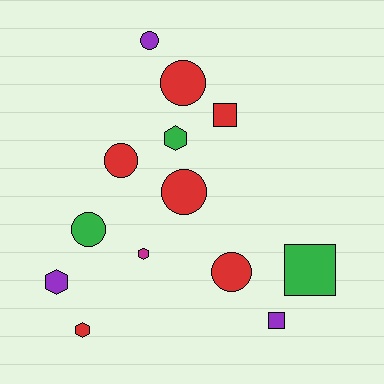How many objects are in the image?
There are 13 objects.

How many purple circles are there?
There is 1 purple circle.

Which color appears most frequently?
Red, with 6 objects.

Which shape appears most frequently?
Circle, with 6 objects.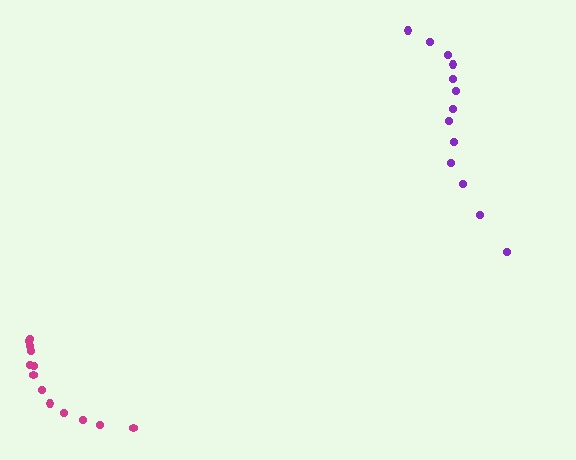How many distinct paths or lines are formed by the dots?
There are 2 distinct paths.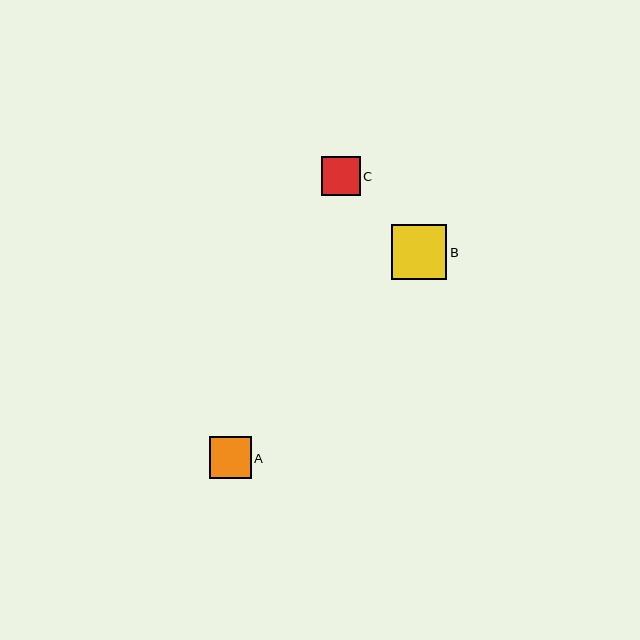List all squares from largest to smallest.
From largest to smallest: B, A, C.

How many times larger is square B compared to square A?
Square B is approximately 1.3 times the size of square A.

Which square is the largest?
Square B is the largest with a size of approximately 55 pixels.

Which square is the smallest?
Square C is the smallest with a size of approximately 39 pixels.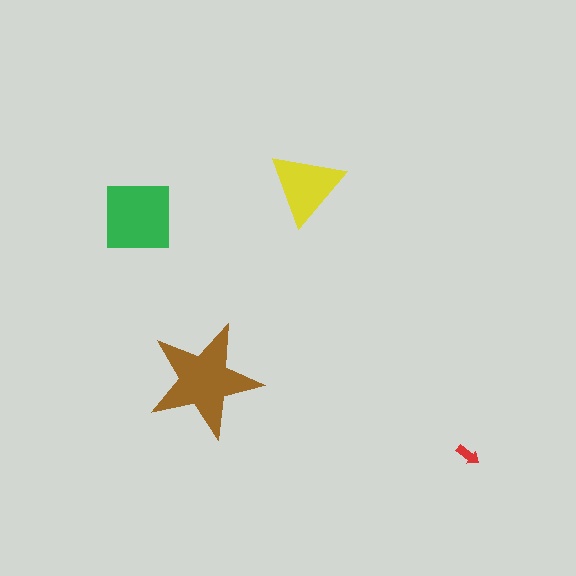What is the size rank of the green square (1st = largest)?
2nd.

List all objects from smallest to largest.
The red arrow, the yellow triangle, the green square, the brown star.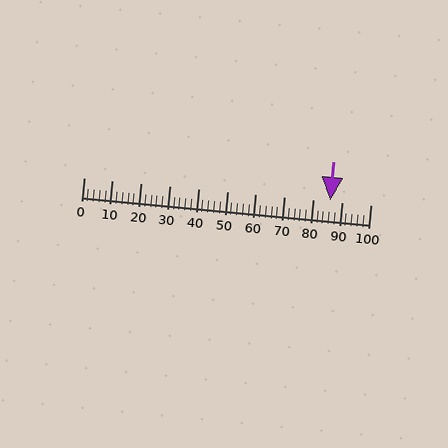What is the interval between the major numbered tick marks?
The major tick marks are spaced 10 units apart.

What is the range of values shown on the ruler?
The ruler shows values from 0 to 100.